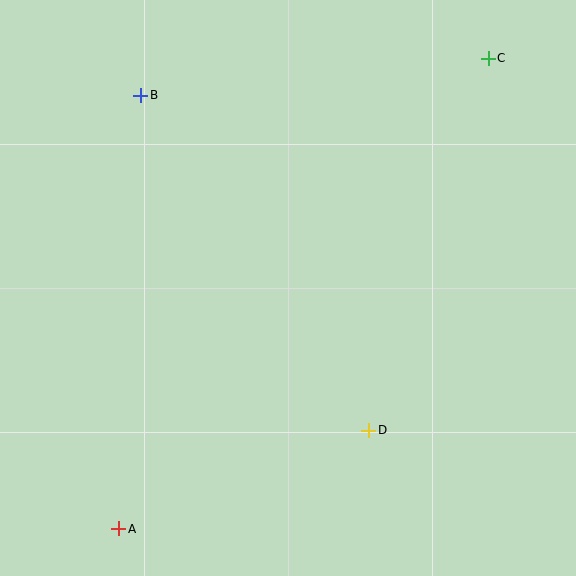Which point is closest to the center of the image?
Point D at (369, 430) is closest to the center.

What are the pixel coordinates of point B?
Point B is at (141, 95).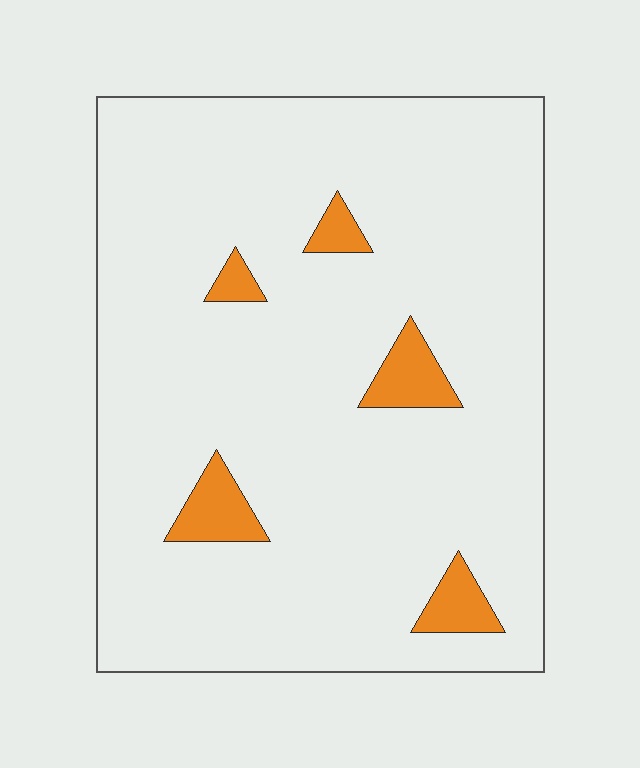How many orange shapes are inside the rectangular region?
5.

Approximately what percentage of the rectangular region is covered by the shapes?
Approximately 5%.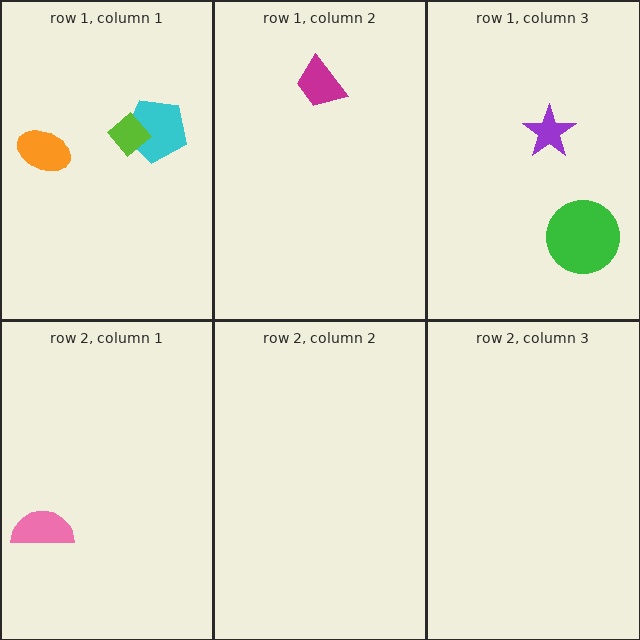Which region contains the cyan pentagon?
The row 1, column 1 region.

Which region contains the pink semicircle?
The row 2, column 1 region.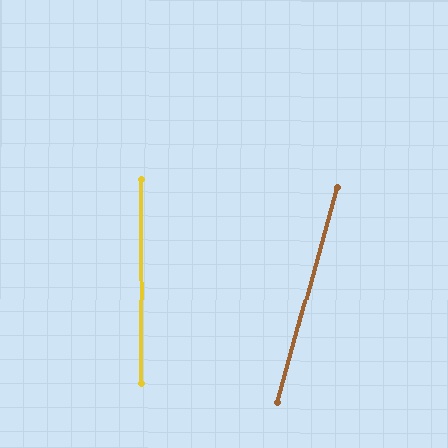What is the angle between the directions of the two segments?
Approximately 16 degrees.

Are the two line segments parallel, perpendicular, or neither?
Neither parallel nor perpendicular — they differ by about 16°.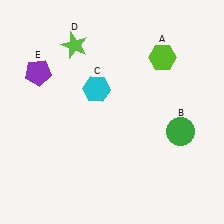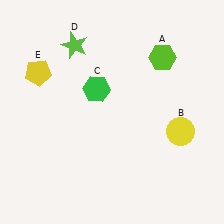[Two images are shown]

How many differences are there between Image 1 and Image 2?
There are 3 differences between the two images.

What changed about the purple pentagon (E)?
In Image 1, E is purple. In Image 2, it changed to yellow.